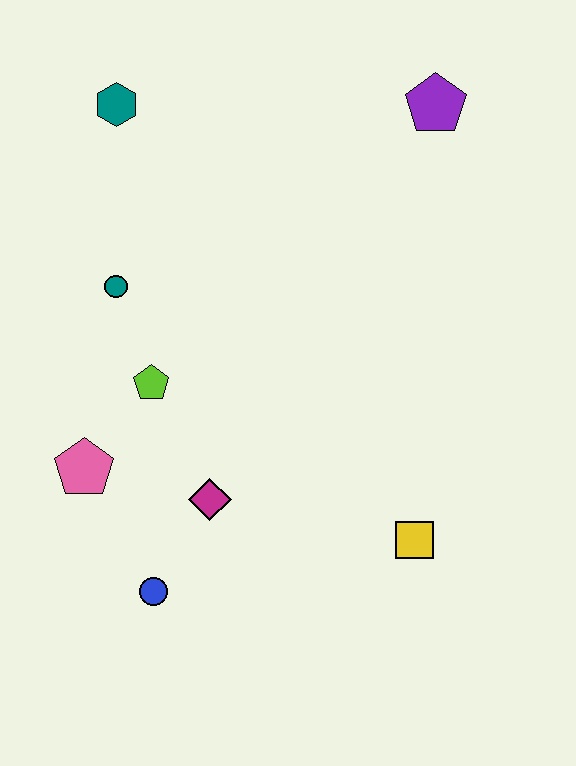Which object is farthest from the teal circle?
The yellow square is farthest from the teal circle.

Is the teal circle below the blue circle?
No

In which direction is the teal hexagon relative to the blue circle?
The teal hexagon is above the blue circle.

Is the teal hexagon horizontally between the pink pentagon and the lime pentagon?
Yes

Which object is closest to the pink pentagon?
The lime pentagon is closest to the pink pentagon.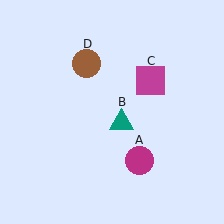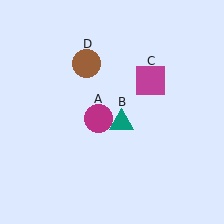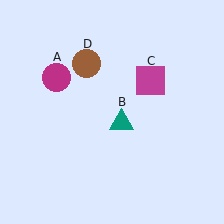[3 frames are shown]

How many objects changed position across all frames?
1 object changed position: magenta circle (object A).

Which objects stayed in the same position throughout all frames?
Teal triangle (object B) and magenta square (object C) and brown circle (object D) remained stationary.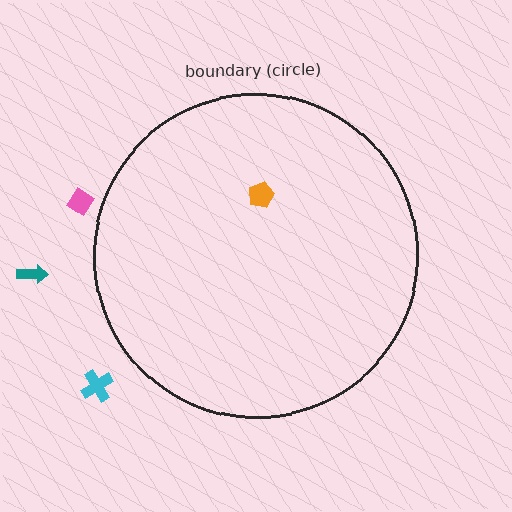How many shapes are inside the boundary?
1 inside, 3 outside.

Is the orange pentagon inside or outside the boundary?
Inside.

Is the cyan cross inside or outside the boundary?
Outside.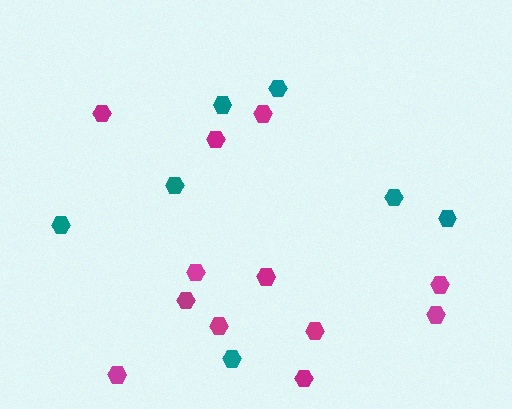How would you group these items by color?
There are 2 groups: one group of teal hexagons (7) and one group of magenta hexagons (12).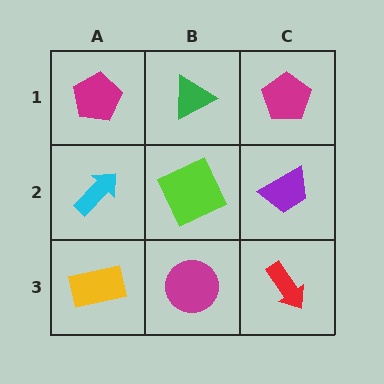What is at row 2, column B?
A lime square.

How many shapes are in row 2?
3 shapes.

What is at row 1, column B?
A green triangle.